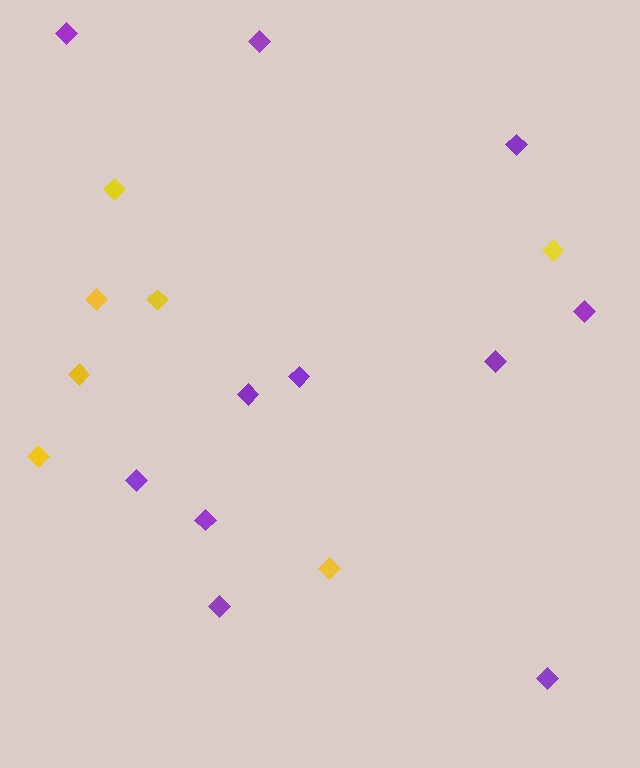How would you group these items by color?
There are 2 groups: one group of yellow diamonds (7) and one group of purple diamonds (11).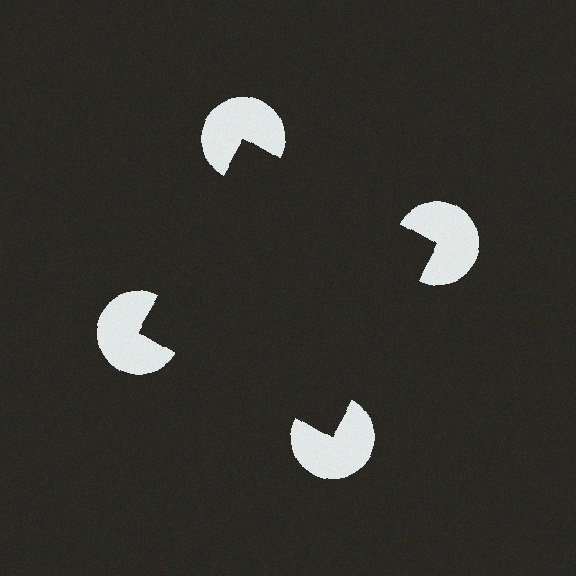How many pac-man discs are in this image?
There are 4 — one at each vertex of the illusory square.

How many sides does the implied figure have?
4 sides.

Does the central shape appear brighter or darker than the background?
It typically appears slightly darker than the background, even though no actual brightness change is drawn.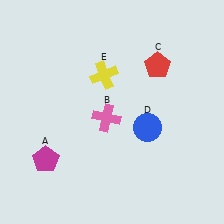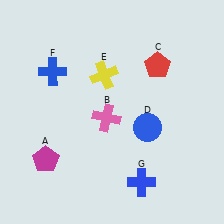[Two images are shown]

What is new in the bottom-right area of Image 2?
A blue cross (G) was added in the bottom-right area of Image 2.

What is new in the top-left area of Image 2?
A blue cross (F) was added in the top-left area of Image 2.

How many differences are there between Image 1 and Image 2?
There are 2 differences between the two images.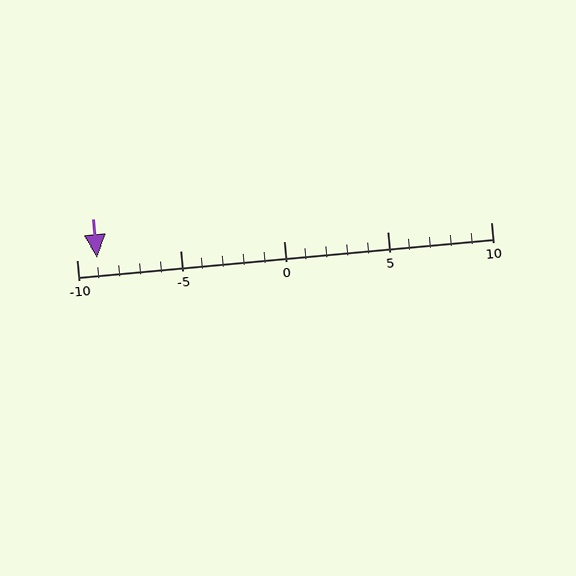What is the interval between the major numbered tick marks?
The major tick marks are spaced 5 units apart.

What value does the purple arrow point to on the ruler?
The purple arrow points to approximately -9.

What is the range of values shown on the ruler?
The ruler shows values from -10 to 10.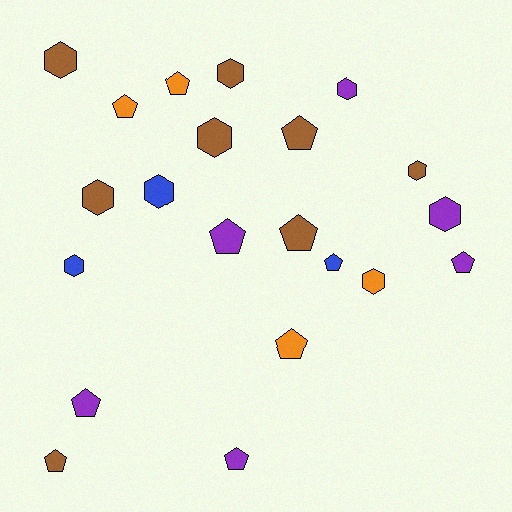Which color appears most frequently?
Brown, with 8 objects.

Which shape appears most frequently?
Pentagon, with 11 objects.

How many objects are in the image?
There are 21 objects.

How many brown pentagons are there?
There are 3 brown pentagons.